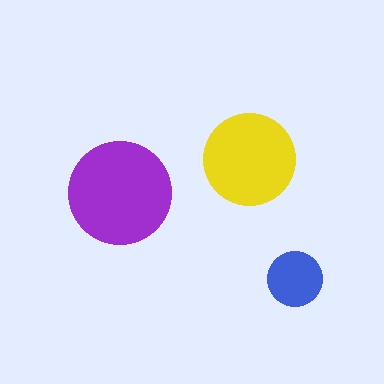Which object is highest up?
The yellow circle is topmost.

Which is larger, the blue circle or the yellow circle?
The yellow one.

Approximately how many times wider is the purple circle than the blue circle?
About 2 times wider.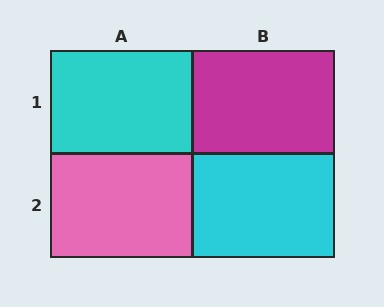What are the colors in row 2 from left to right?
Pink, cyan.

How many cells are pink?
1 cell is pink.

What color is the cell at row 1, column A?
Cyan.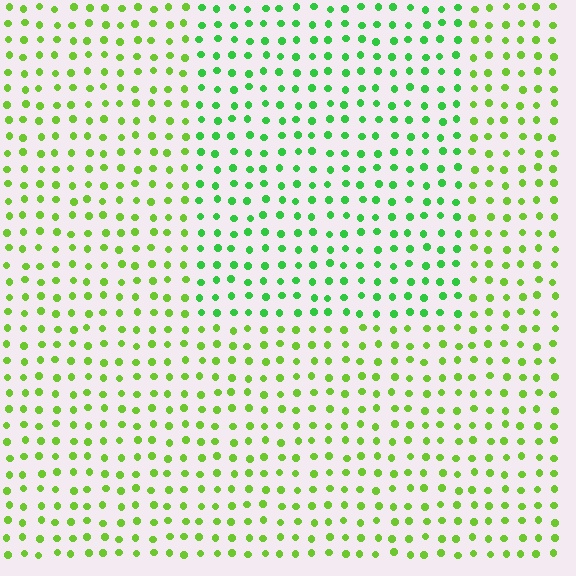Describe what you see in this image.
The image is filled with small lime elements in a uniform arrangement. A rectangle-shaped region is visible where the elements are tinted to a slightly different hue, forming a subtle color boundary.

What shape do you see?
I see a rectangle.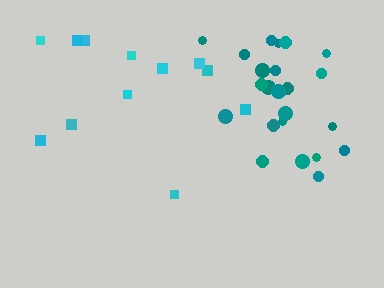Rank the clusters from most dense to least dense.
teal, cyan.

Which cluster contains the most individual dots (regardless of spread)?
Teal (23).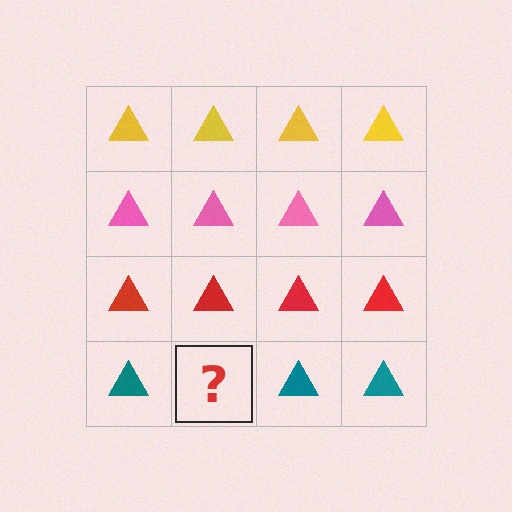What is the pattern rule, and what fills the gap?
The rule is that each row has a consistent color. The gap should be filled with a teal triangle.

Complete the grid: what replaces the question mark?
The question mark should be replaced with a teal triangle.